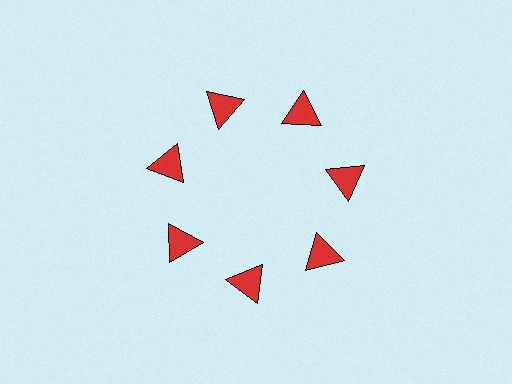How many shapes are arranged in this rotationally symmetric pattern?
There are 7 shapes, arranged in 7 groups of 1.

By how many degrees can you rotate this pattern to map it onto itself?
The pattern maps onto itself every 51 degrees of rotation.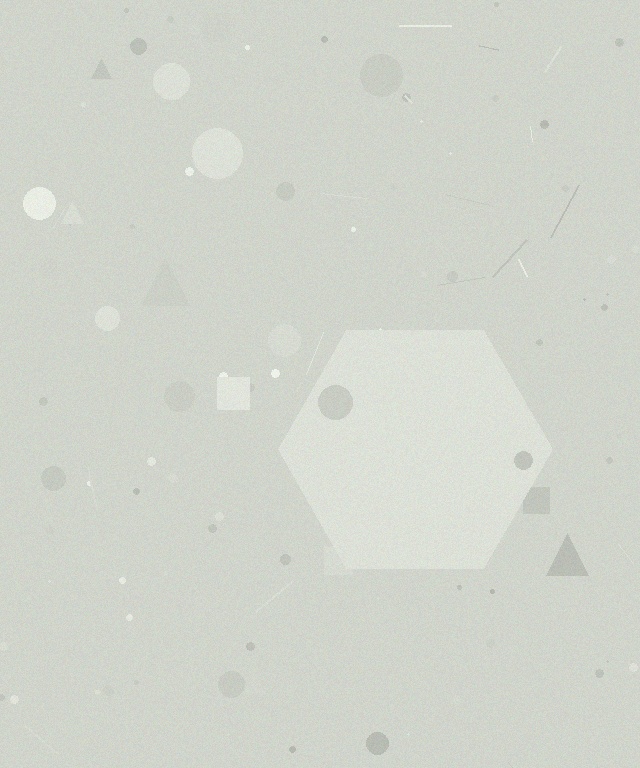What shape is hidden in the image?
A hexagon is hidden in the image.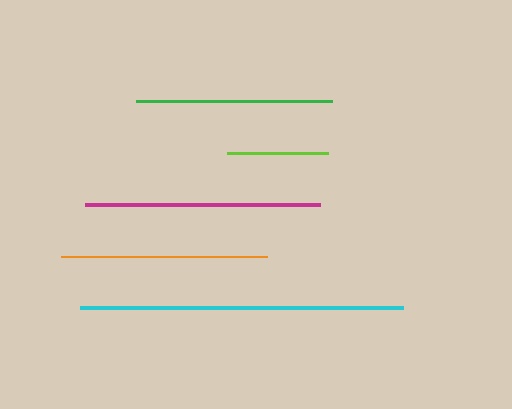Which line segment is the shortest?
The lime line is the shortest at approximately 101 pixels.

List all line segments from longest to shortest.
From longest to shortest: cyan, magenta, orange, green, lime.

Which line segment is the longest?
The cyan line is the longest at approximately 323 pixels.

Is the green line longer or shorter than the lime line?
The green line is longer than the lime line.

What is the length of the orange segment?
The orange segment is approximately 205 pixels long.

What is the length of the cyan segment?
The cyan segment is approximately 323 pixels long.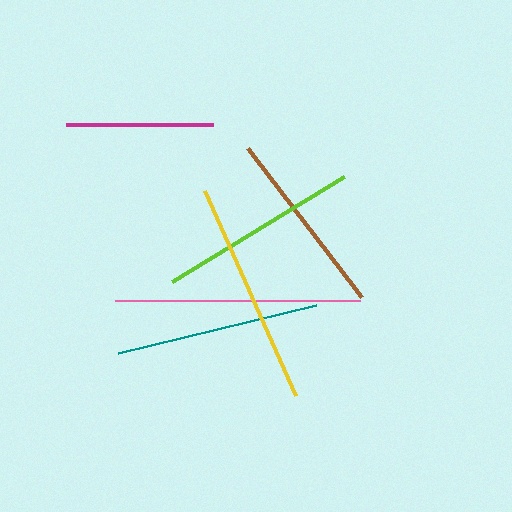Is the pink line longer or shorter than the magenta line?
The pink line is longer than the magenta line.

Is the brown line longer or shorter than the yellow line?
The yellow line is longer than the brown line.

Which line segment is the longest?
The pink line is the longest at approximately 245 pixels.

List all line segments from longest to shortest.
From longest to shortest: pink, yellow, teal, lime, brown, magenta.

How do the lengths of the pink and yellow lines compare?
The pink and yellow lines are approximately the same length.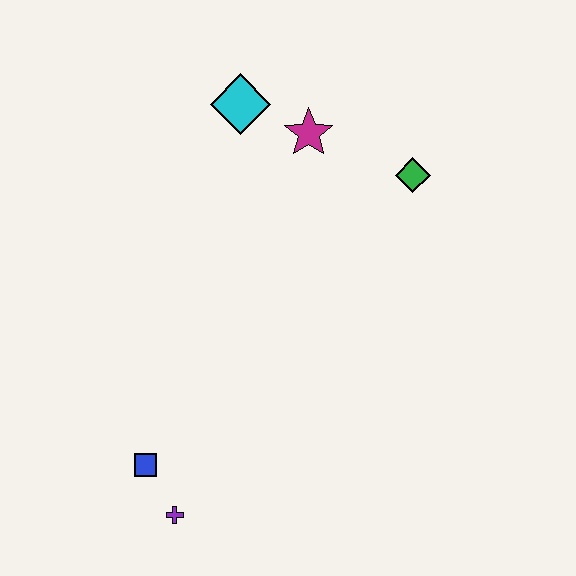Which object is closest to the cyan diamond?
The magenta star is closest to the cyan diamond.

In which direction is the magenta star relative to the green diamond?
The magenta star is to the left of the green diamond.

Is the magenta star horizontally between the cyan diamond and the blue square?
No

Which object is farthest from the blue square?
The green diamond is farthest from the blue square.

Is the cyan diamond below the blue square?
No